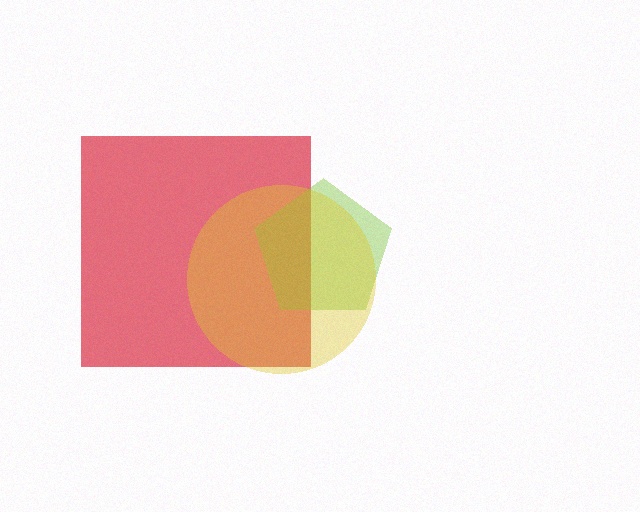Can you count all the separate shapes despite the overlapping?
Yes, there are 3 separate shapes.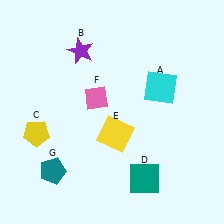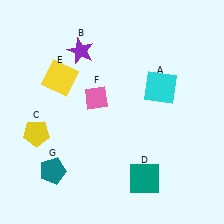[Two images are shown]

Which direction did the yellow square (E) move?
The yellow square (E) moved up.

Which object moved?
The yellow square (E) moved up.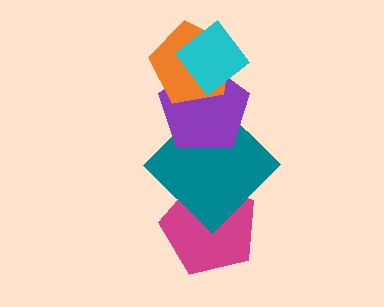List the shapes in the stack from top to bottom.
From top to bottom: the cyan diamond, the orange pentagon, the purple pentagon, the teal diamond, the magenta pentagon.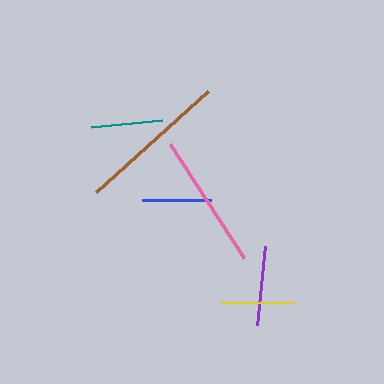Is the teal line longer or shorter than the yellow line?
The yellow line is longer than the teal line.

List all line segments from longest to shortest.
From longest to shortest: brown, pink, purple, yellow, teal, blue.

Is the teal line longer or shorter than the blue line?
The teal line is longer than the blue line.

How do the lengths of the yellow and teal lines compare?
The yellow and teal lines are approximately the same length.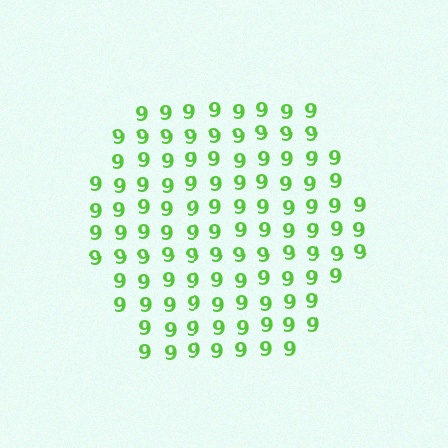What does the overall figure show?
The overall figure shows a hexagon.